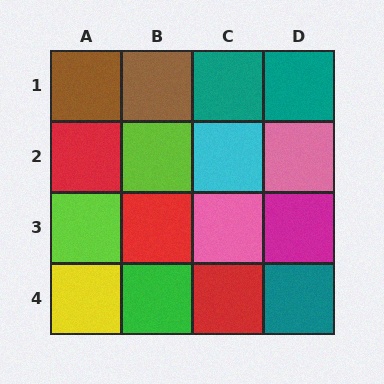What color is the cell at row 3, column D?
Magenta.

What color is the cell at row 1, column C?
Teal.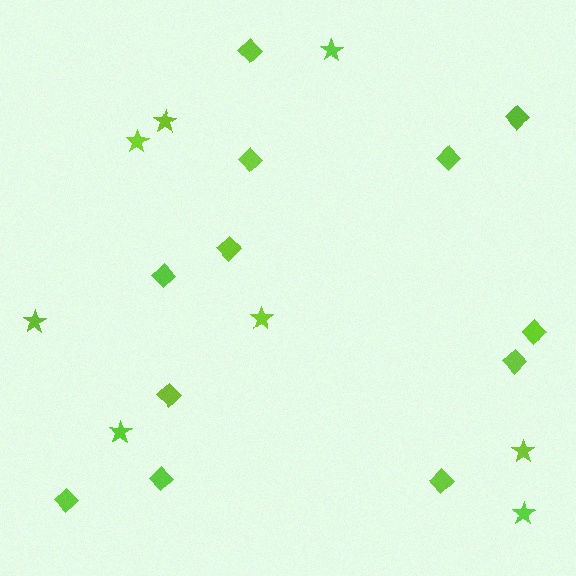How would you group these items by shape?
There are 2 groups: one group of stars (8) and one group of diamonds (12).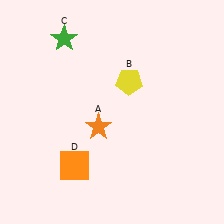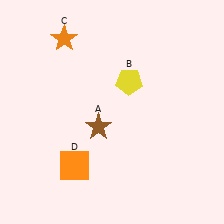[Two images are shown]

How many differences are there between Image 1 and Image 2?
There are 2 differences between the two images.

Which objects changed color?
A changed from orange to brown. C changed from green to orange.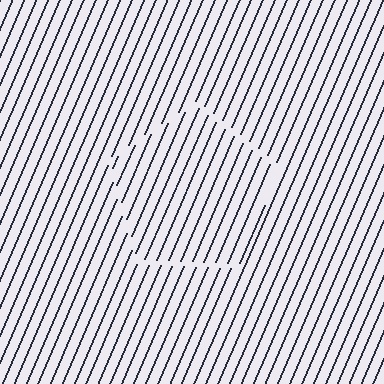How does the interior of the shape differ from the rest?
The interior of the shape contains the same grating, shifted by half a period — the contour is defined by the phase discontinuity where line-ends from the inner and outer gratings abut.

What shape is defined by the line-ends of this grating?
An illusory pentagon. The interior of the shape contains the same grating, shifted by half a period — the contour is defined by the phase discontinuity where line-ends from the inner and outer gratings abut.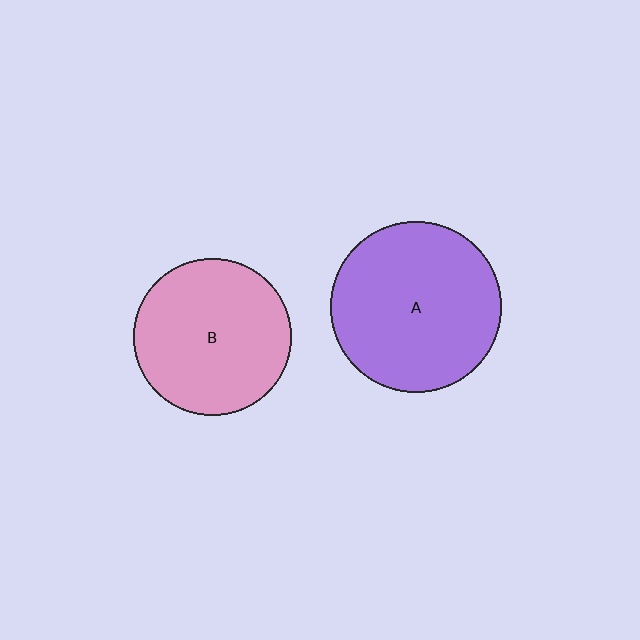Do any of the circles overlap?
No, none of the circles overlap.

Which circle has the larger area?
Circle A (purple).